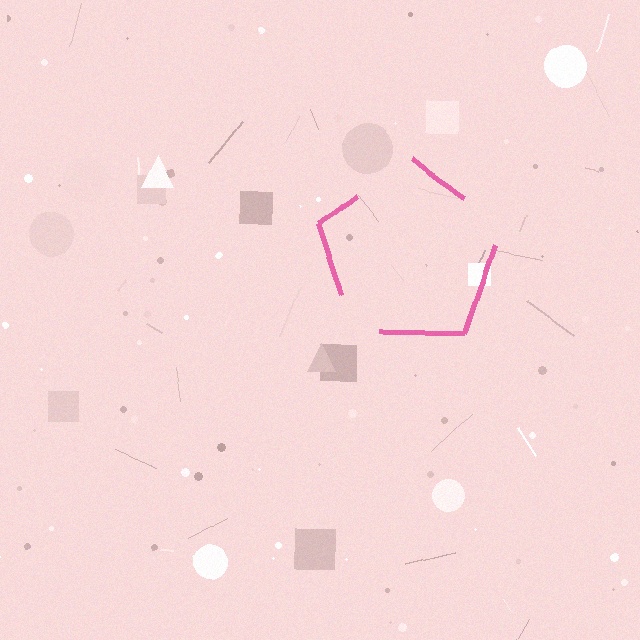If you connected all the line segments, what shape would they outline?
They would outline a pentagon.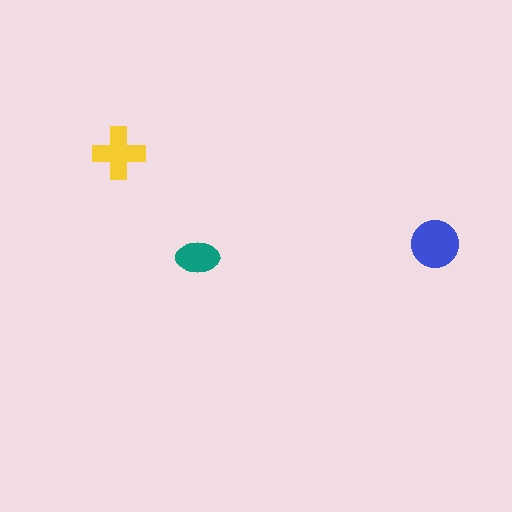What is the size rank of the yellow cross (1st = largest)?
2nd.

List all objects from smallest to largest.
The teal ellipse, the yellow cross, the blue circle.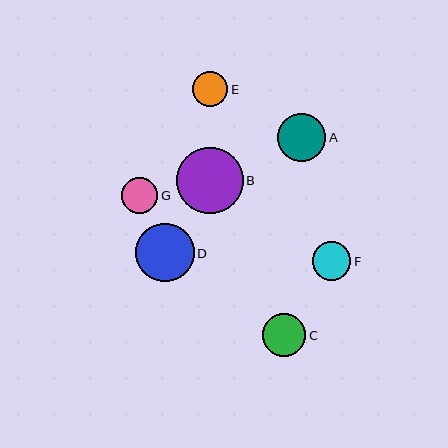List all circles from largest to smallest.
From largest to smallest: B, D, A, C, F, G, E.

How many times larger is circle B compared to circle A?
Circle B is approximately 1.4 times the size of circle A.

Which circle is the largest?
Circle B is the largest with a size of approximately 66 pixels.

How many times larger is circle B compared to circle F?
Circle B is approximately 1.7 times the size of circle F.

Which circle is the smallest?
Circle E is the smallest with a size of approximately 35 pixels.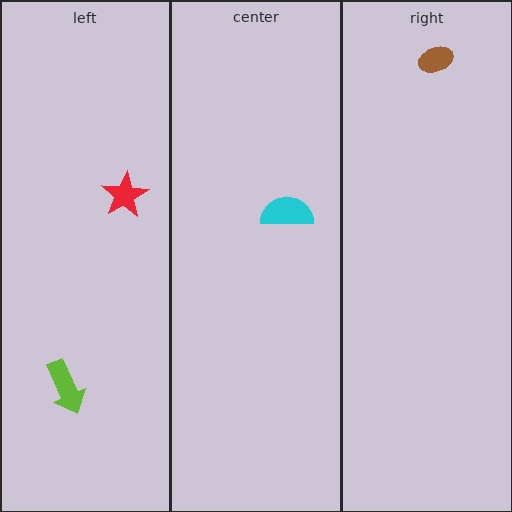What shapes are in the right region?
The brown ellipse.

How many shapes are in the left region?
2.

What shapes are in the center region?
The cyan semicircle.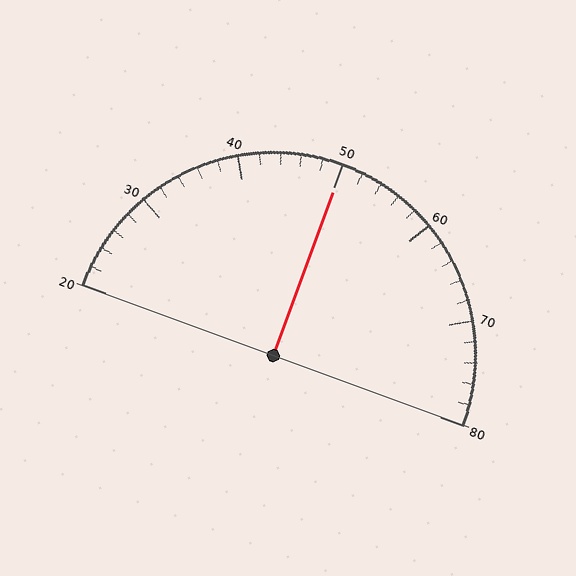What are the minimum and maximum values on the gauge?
The gauge ranges from 20 to 80.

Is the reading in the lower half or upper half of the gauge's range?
The reading is in the upper half of the range (20 to 80).